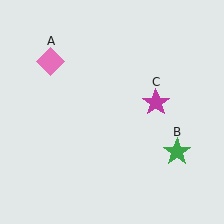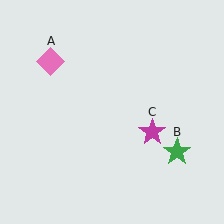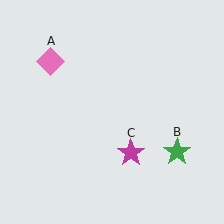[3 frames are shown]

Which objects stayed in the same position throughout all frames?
Pink diamond (object A) and green star (object B) remained stationary.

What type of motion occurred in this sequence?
The magenta star (object C) rotated clockwise around the center of the scene.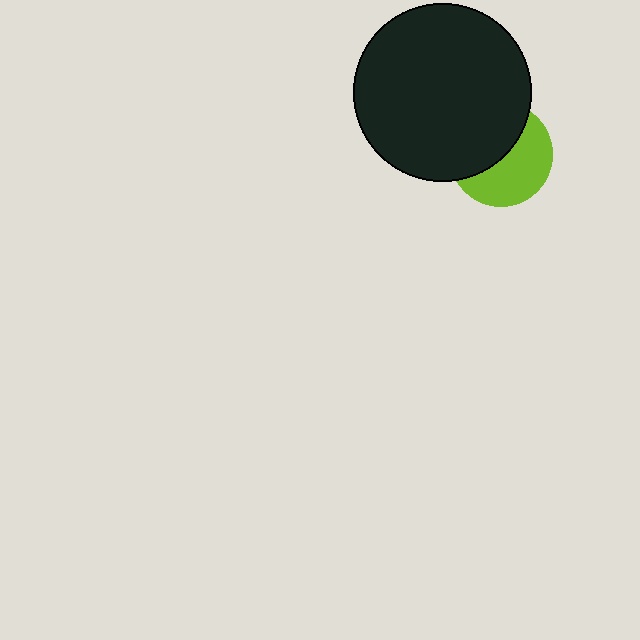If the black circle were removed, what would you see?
You would see the complete lime circle.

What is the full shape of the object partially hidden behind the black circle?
The partially hidden object is a lime circle.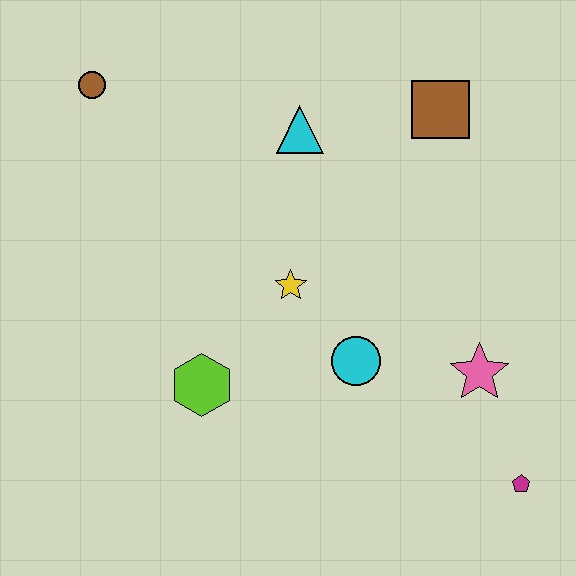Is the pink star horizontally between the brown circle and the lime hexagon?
No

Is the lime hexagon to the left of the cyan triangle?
Yes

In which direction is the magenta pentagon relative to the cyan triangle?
The magenta pentagon is below the cyan triangle.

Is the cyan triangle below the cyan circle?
No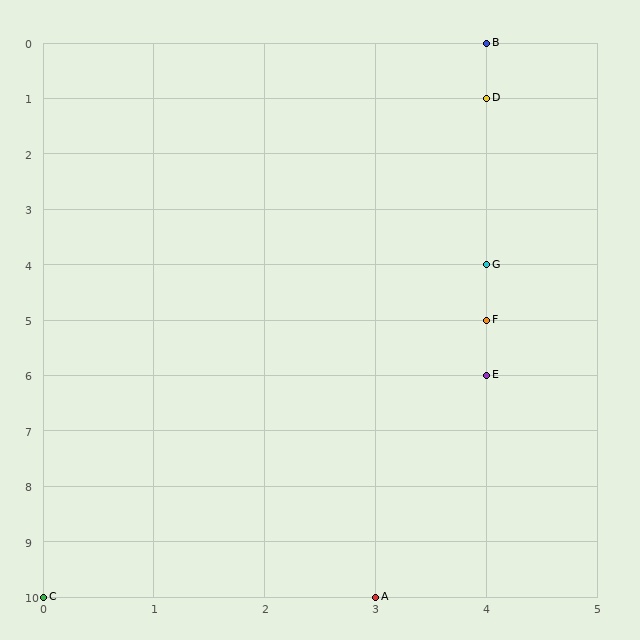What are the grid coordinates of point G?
Point G is at grid coordinates (4, 4).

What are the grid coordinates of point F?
Point F is at grid coordinates (4, 5).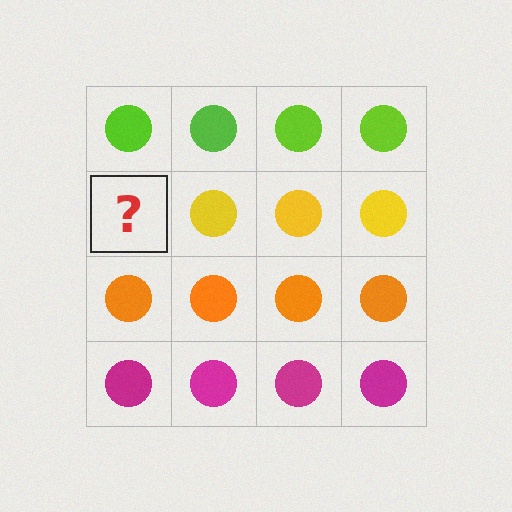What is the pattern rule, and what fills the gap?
The rule is that each row has a consistent color. The gap should be filled with a yellow circle.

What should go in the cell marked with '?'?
The missing cell should contain a yellow circle.